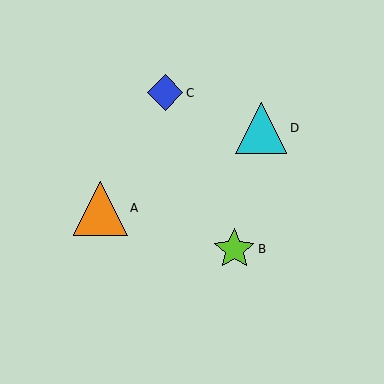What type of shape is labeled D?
Shape D is a cyan triangle.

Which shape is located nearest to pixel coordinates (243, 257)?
The lime star (labeled B) at (234, 249) is nearest to that location.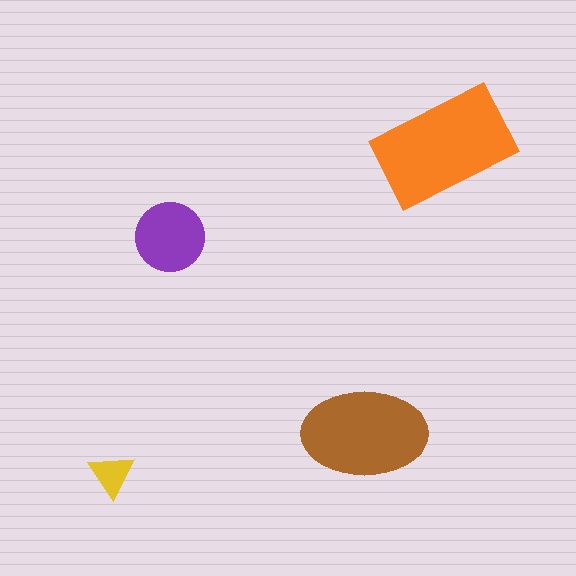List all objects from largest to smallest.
The orange rectangle, the brown ellipse, the purple circle, the yellow triangle.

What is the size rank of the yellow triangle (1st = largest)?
4th.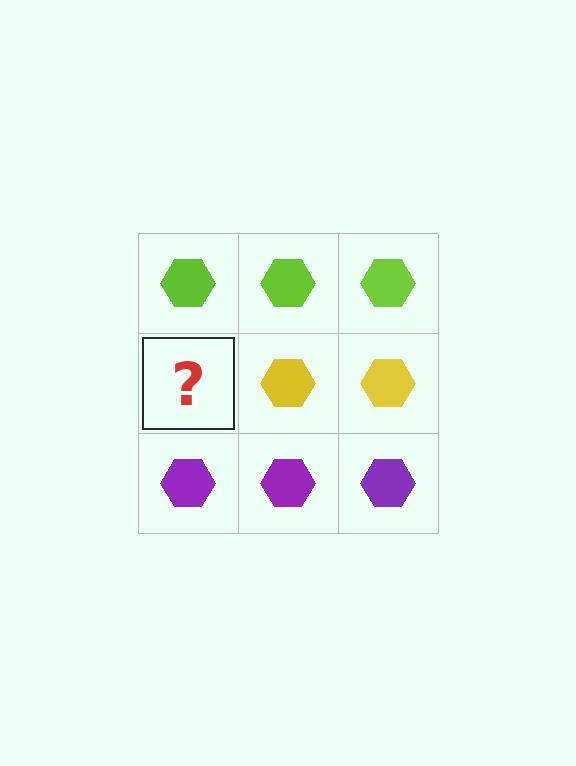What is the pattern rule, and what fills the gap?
The rule is that each row has a consistent color. The gap should be filled with a yellow hexagon.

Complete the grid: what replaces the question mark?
The question mark should be replaced with a yellow hexagon.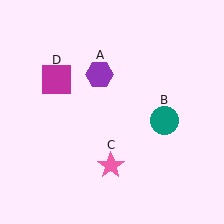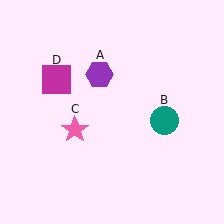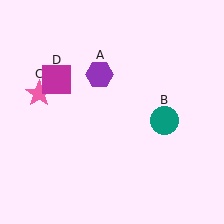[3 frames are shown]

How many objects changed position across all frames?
1 object changed position: pink star (object C).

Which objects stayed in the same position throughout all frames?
Purple hexagon (object A) and teal circle (object B) and magenta square (object D) remained stationary.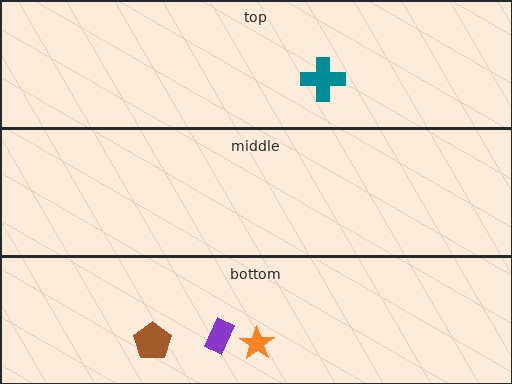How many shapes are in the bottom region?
3.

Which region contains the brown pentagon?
The bottom region.